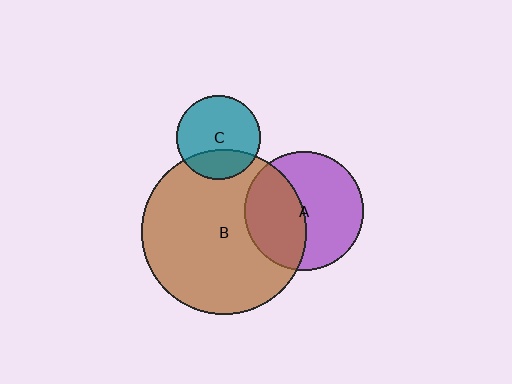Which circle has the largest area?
Circle B (brown).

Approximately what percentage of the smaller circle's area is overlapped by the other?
Approximately 40%.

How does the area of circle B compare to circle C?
Approximately 3.8 times.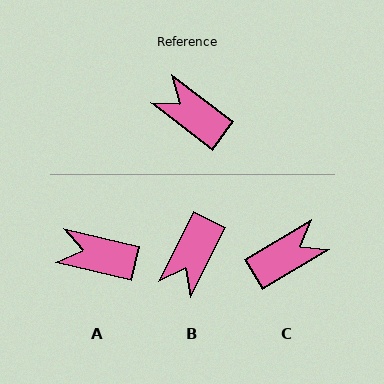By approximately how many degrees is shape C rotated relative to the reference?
Approximately 112 degrees clockwise.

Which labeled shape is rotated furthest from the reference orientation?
C, about 112 degrees away.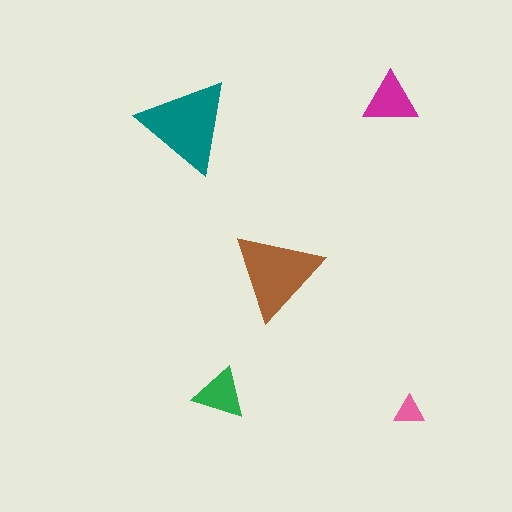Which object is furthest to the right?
The pink triangle is rightmost.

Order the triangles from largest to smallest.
the teal one, the brown one, the magenta one, the green one, the pink one.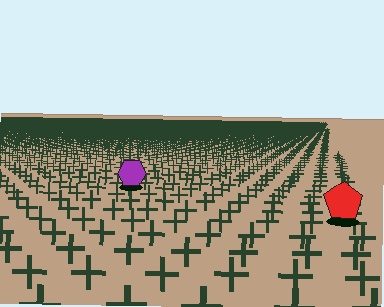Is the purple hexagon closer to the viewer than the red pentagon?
No. The red pentagon is closer — you can tell from the texture gradient: the ground texture is coarser near it.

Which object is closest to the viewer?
The red pentagon is closest. The texture marks near it are larger and more spread out.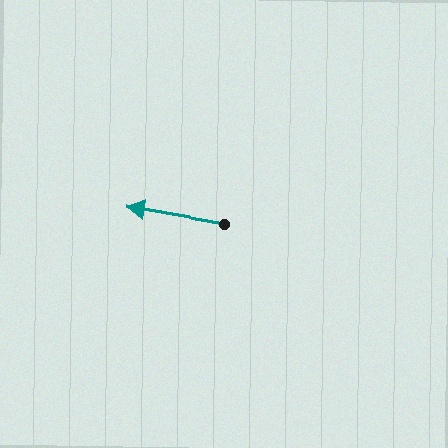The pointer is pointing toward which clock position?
Roughly 9 o'clock.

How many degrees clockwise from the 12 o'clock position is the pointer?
Approximately 280 degrees.